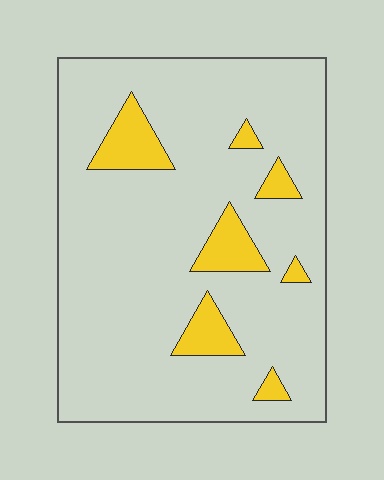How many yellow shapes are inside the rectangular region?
7.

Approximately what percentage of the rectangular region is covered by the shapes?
Approximately 10%.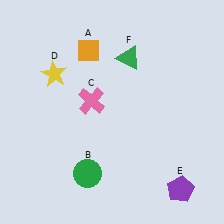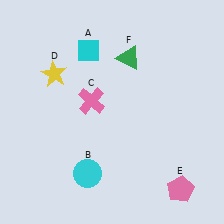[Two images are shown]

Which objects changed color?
A changed from orange to cyan. B changed from green to cyan. E changed from purple to pink.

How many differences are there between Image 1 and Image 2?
There are 3 differences between the two images.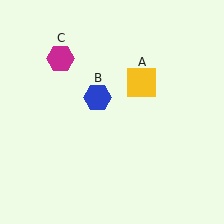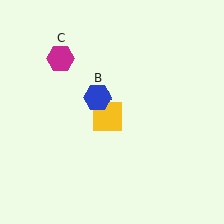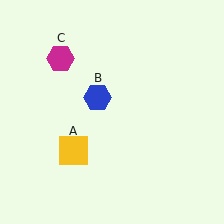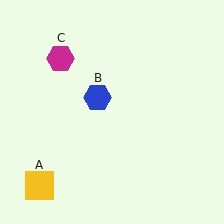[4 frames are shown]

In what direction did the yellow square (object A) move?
The yellow square (object A) moved down and to the left.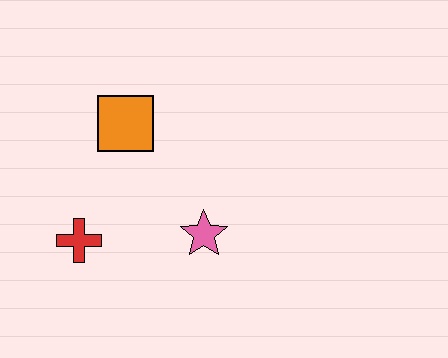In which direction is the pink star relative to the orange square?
The pink star is below the orange square.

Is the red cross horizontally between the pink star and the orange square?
No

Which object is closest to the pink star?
The red cross is closest to the pink star.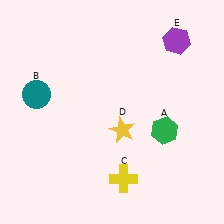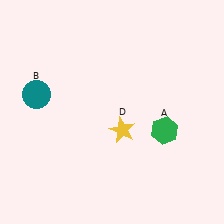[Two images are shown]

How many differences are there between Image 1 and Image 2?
There are 2 differences between the two images.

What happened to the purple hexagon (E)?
The purple hexagon (E) was removed in Image 2. It was in the top-right area of Image 1.